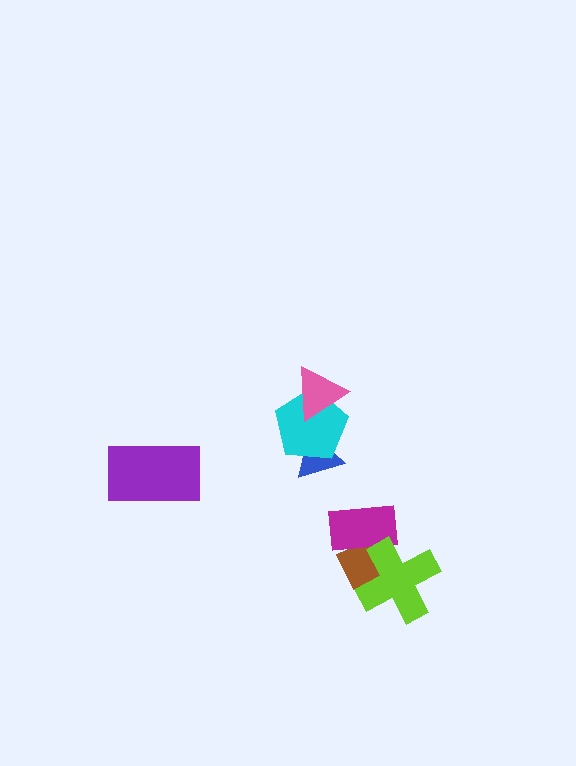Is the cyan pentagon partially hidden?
Yes, it is partially covered by another shape.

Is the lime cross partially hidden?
No, no other shape covers it.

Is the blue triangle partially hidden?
Yes, it is partially covered by another shape.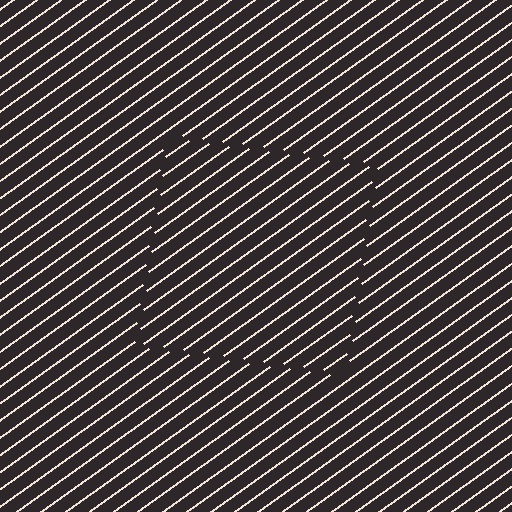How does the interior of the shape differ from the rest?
The interior of the shape contains the same grating, shifted by half a period — the contour is defined by the phase discontinuity where line-ends from the inner and outer gratings abut.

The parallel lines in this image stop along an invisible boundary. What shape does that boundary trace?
An illusory square. The interior of the shape contains the same grating, shifted by half a period — the contour is defined by the phase discontinuity where line-ends from the inner and outer gratings abut.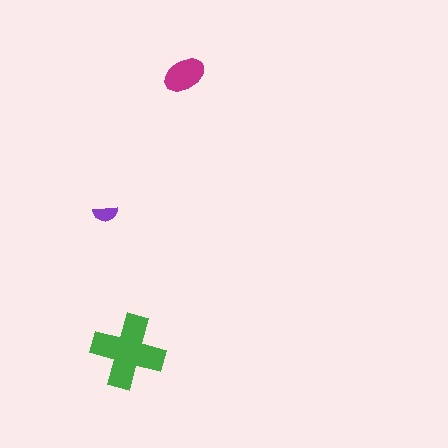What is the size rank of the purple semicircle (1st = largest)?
3rd.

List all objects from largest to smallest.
The green cross, the magenta ellipse, the purple semicircle.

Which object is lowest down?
The green cross is bottommost.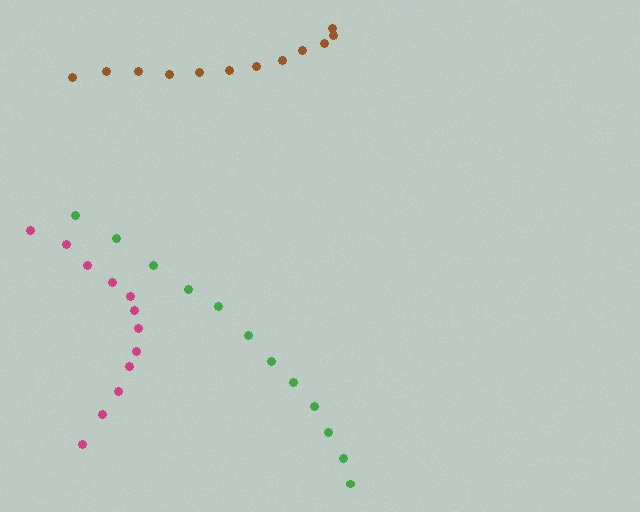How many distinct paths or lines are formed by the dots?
There are 3 distinct paths.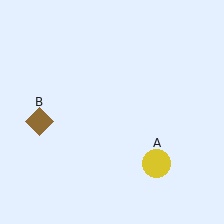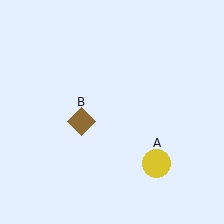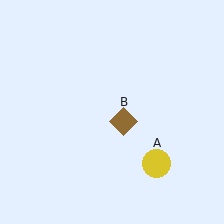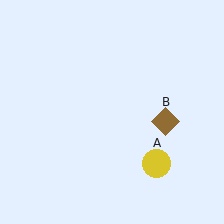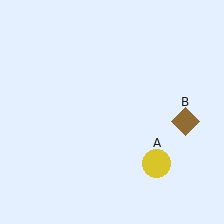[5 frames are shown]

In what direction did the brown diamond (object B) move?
The brown diamond (object B) moved right.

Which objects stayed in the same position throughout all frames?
Yellow circle (object A) remained stationary.